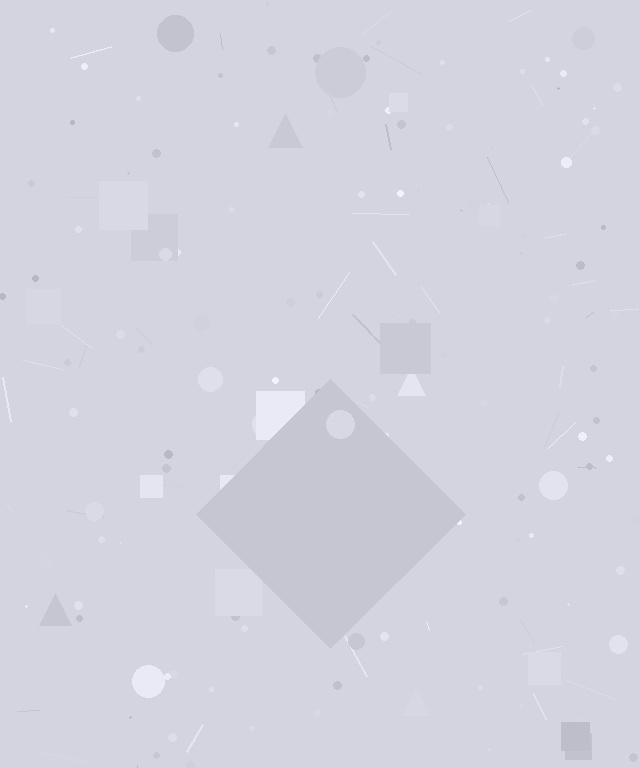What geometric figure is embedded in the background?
A diamond is embedded in the background.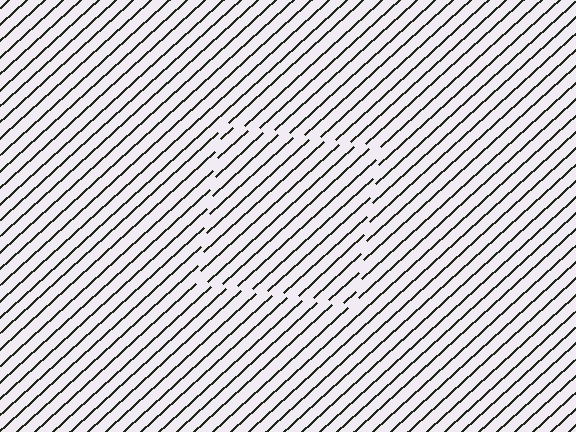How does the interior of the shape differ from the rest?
The interior of the shape contains the same grating, shifted by half a period — the contour is defined by the phase discontinuity where line-ends from the inner and outer gratings abut.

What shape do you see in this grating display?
An illusory square. The interior of the shape contains the same grating, shifted by half a period — the contour is defined by the phase discontinuity where line-ends from the inner and outer gratings abut.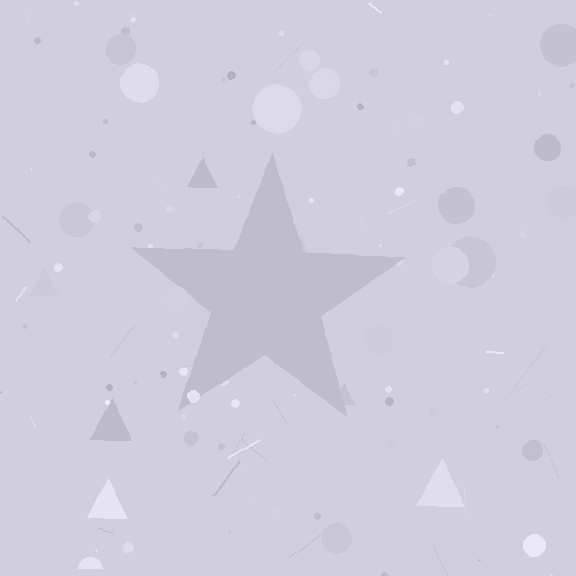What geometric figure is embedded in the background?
A star is embedded in the background.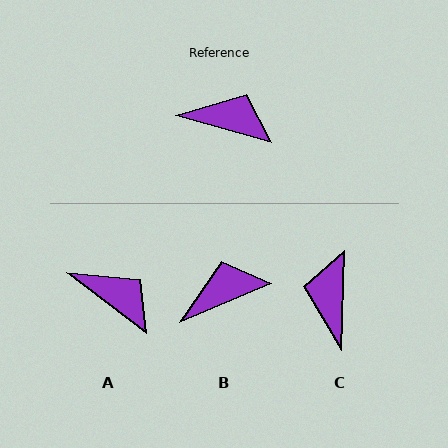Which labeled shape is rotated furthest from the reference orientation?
C, about 104 degrees away.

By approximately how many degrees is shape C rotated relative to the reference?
Approximately 104 degrees counter-clockwise.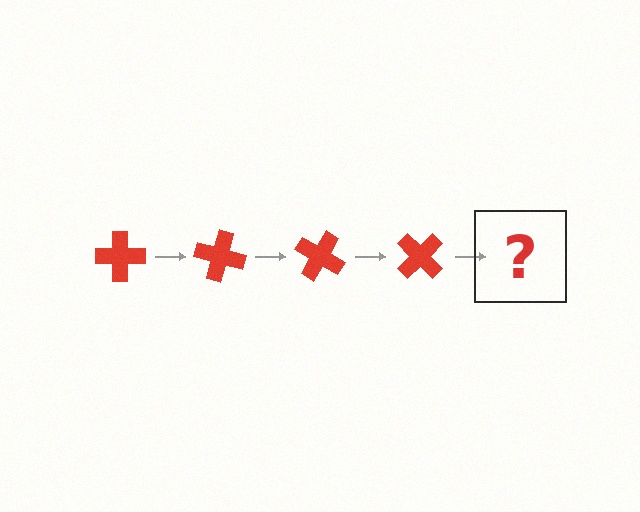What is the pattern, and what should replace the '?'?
The pattern is that the cross rotates 15 degrees each step. The '?' should be a red cross rotated 60 degrees.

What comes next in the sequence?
The next element should be a red cross rotated 60 degrees.